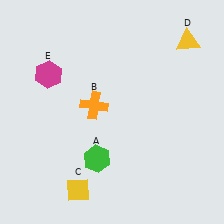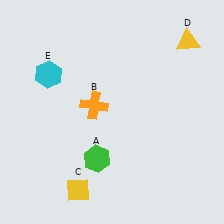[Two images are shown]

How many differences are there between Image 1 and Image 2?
There is 1 difference between the two images.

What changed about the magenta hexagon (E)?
In Image 1, E is magenta. In Image 2, it changed to cyan.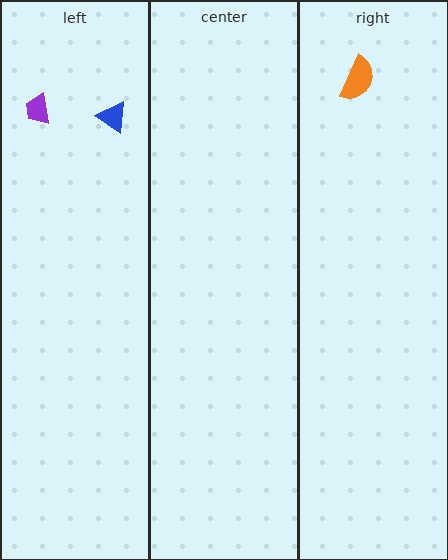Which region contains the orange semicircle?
The right region.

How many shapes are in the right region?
1.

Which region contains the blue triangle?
The left region.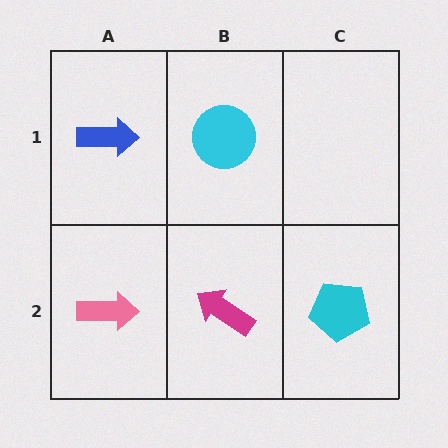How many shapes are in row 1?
2 shapes.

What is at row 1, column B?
A cyan circle.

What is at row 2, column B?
A magenta arrow.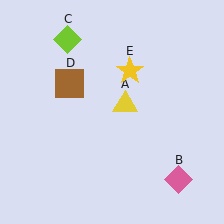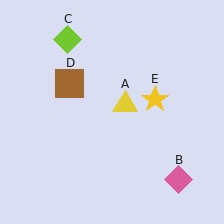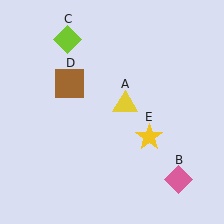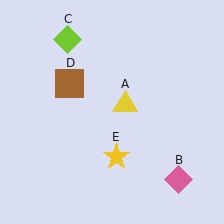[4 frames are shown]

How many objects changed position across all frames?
1 object changed position: yellow star (object E).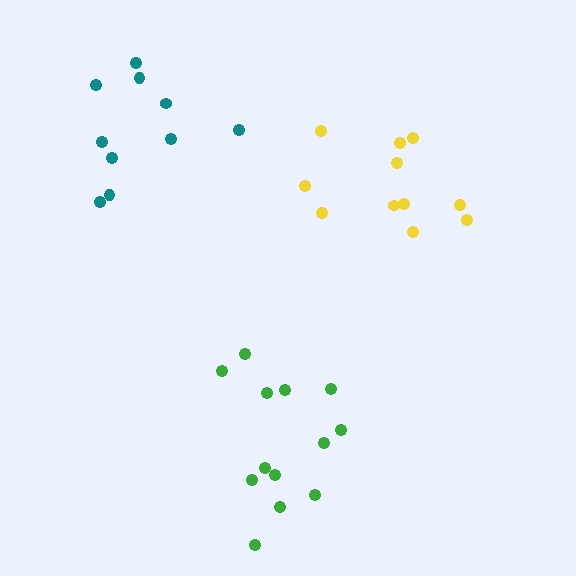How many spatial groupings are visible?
There are 3 spatial groupings.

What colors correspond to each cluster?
The clusters are colored: green, yellow, teal.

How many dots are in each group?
Group 1: 13 dots, Group 2: 11 dots, Group 3: 10 dots (34 total).